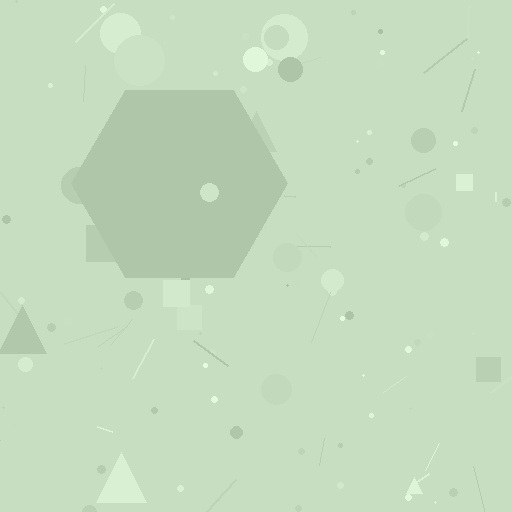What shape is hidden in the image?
A hexagon is hidden in the image.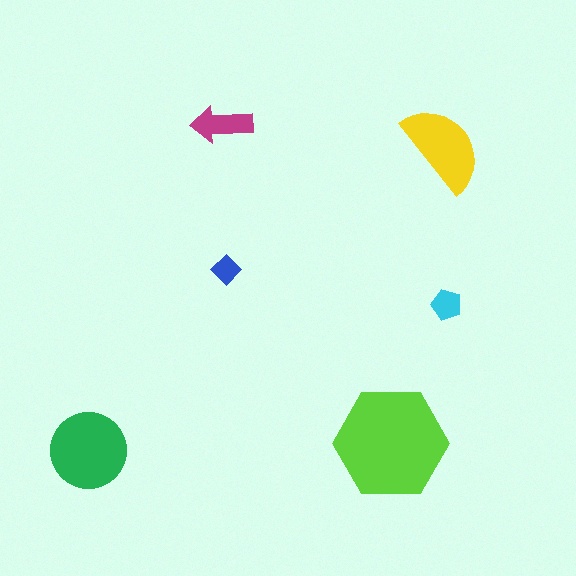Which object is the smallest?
The blue diamond.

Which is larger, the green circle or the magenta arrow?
The green circle.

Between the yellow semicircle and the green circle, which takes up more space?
The green circle.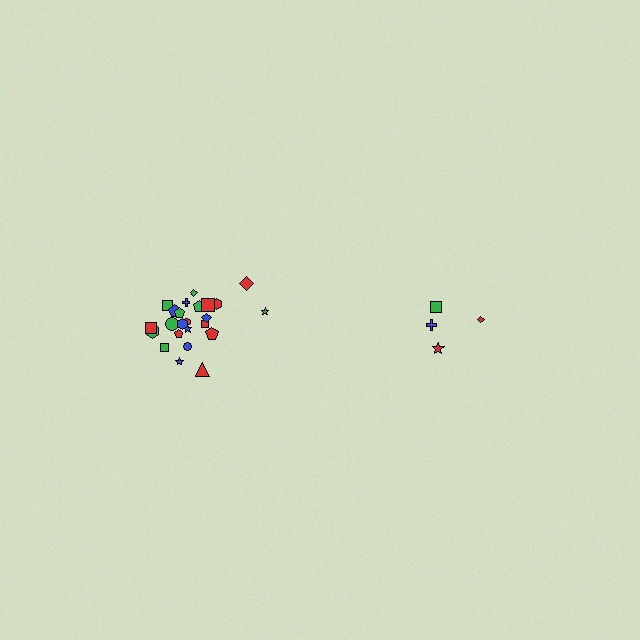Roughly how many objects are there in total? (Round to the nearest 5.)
Roughly 30 objects in total.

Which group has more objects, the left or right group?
The left group.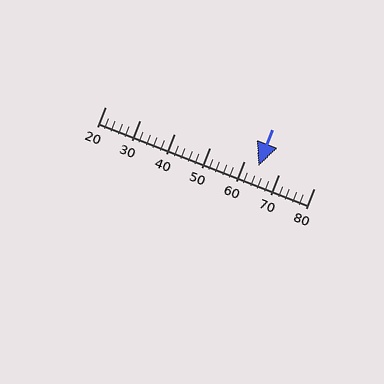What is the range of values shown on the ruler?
The ruler shows values from 20 to 80.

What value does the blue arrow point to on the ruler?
The blue arrow points to approximately 64.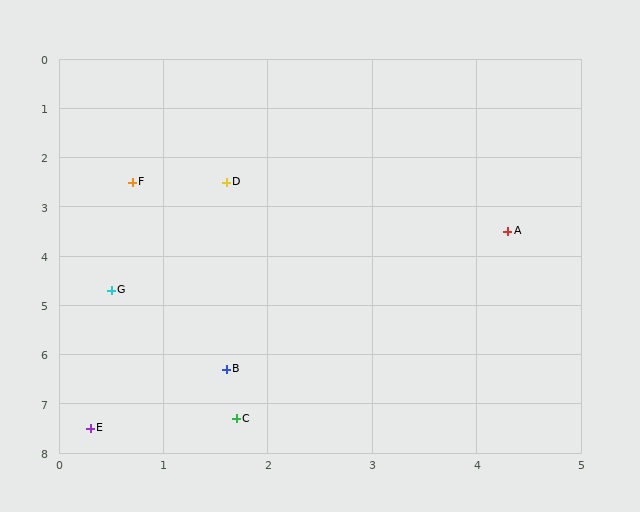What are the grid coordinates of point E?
Point E is at approximately (0.3, 7.5).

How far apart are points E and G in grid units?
Points E and G are about 2.8 grid units apart.